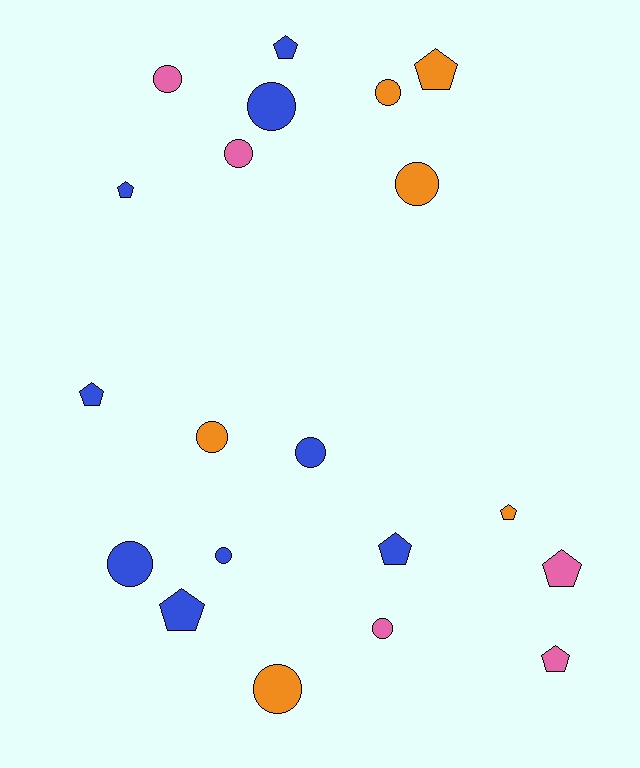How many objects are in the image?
There are 20 objects.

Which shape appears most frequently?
Circle, with 11 objects.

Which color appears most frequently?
Blue, with 9 objects.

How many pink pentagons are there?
There are 2 pink pentagons.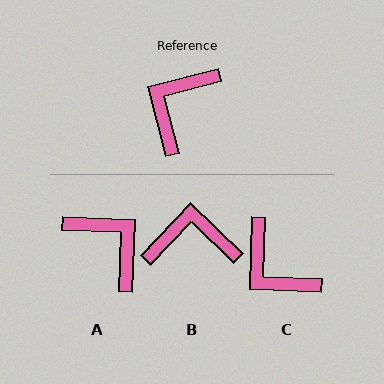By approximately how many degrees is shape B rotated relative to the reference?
Approximately 58 degrees clockwise.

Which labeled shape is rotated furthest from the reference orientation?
A, about 107 degrees away.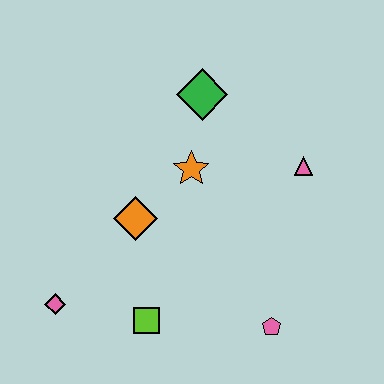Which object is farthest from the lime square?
The green diamond is farthest from the lime square.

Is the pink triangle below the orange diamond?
No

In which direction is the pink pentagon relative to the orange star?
The pink pentagon is below the orange star.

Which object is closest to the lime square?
The pink diamond is closest to the lime square.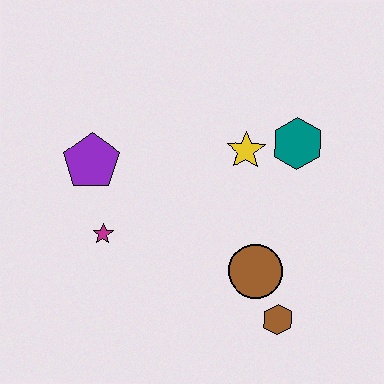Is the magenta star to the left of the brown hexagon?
Yes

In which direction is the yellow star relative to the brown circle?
The yellow star is above the brown circle.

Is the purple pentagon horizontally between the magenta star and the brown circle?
No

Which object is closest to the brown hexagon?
The brown circle is closest to the brown hexagon.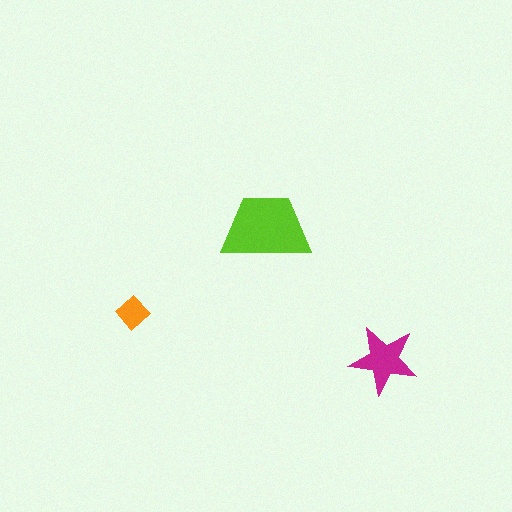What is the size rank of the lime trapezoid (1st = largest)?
1st.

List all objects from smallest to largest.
The orange diamond, the magenta star, the lime trapezoid.